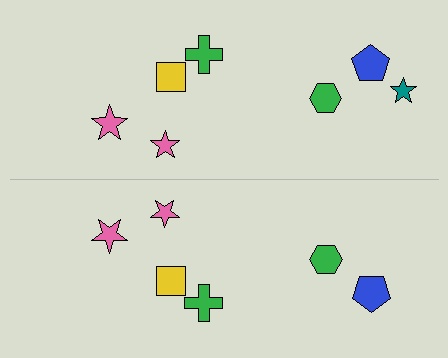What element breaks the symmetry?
A teal star is missing from the bottom side.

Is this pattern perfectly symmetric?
No, the pattern is not perfectly symmetric. A teal star is missing from the bottom side.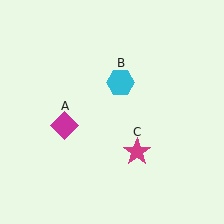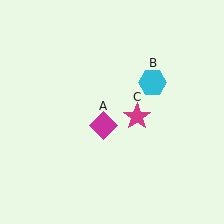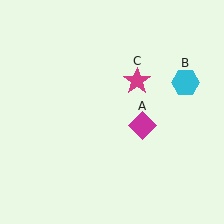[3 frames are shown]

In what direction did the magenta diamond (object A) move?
The magenta diamond (object A) moved right.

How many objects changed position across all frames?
3 objects changed position: magenta diamond (object A), cyan hexagon (object B), magenta star (object C).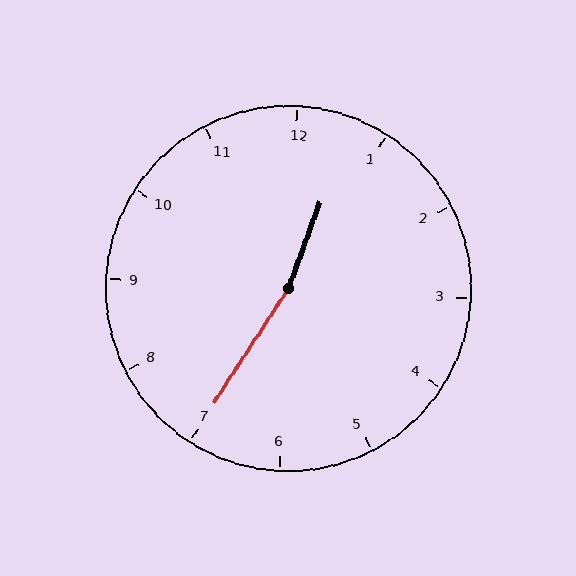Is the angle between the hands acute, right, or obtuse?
It is obtuse.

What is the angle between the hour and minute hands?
Approximately 168 degrees.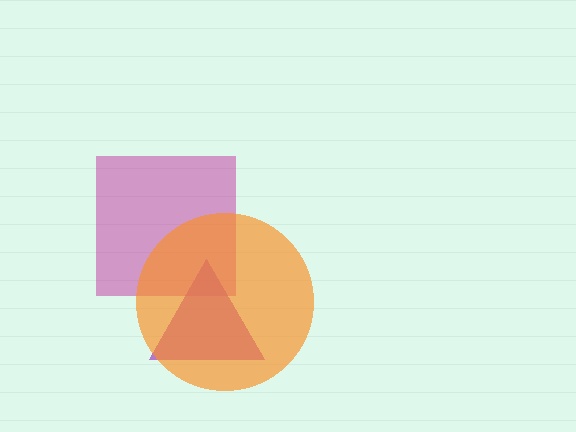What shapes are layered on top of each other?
The layered shapes are: a magenta square, a purple triangle, an orange circle.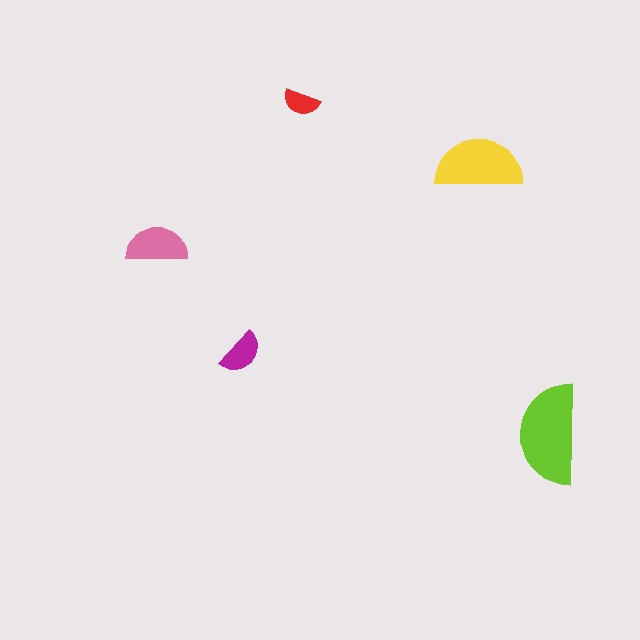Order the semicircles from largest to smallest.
the lime one, the yellow one, the pink one, the magenta one, the red one.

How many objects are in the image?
There are 5 objects in the image.